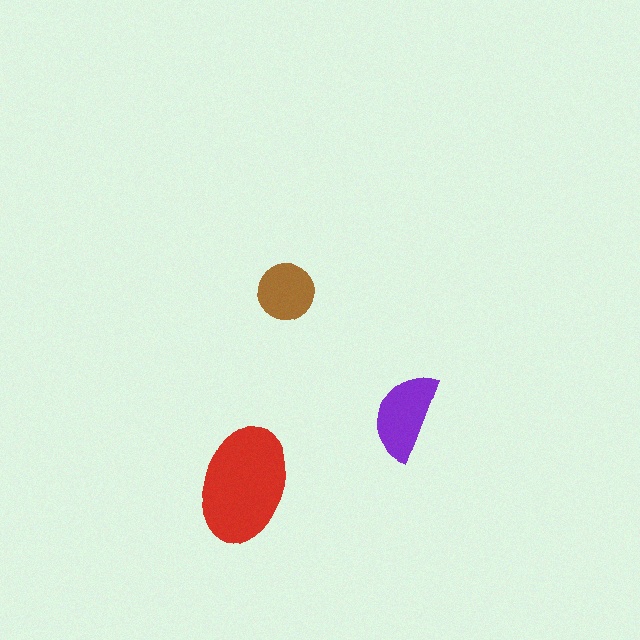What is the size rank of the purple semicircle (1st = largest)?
2nd.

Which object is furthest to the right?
The purple semicircle is rightmost.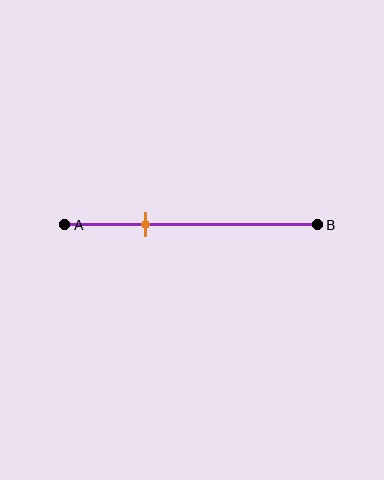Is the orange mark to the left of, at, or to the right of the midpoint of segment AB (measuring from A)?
The orange mark is to the left of the midpoint of segment AB.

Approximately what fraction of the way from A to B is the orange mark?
The orange mark is approximately 30% of the way from A to B.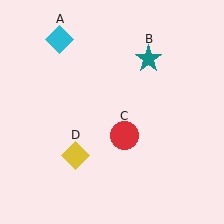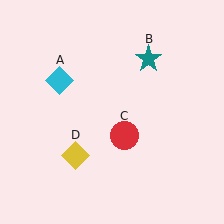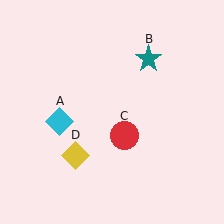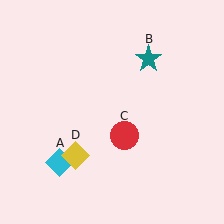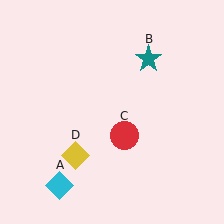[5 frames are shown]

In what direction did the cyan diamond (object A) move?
The cyan diamond (object A) moved down.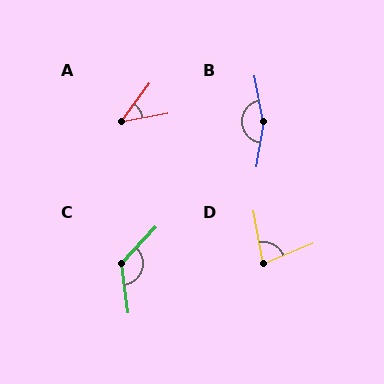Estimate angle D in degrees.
Approximately 77 degrees.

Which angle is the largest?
B, at approximately 160 degrees.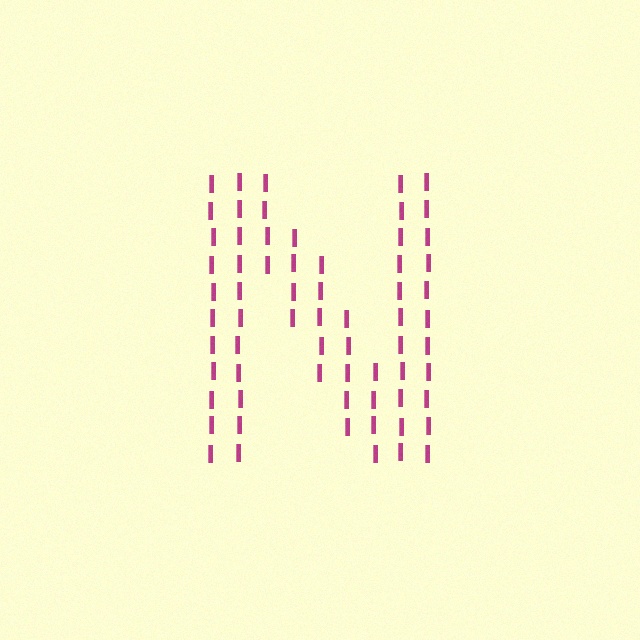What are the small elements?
The small elements are letter I's.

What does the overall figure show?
The overall figure shows the letter N.